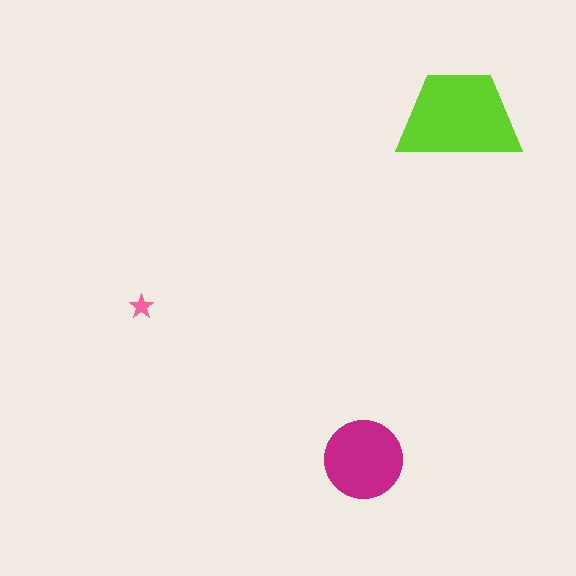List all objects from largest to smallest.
The lime trapezoid, the magenta circle, the pink star.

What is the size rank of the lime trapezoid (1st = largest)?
1st.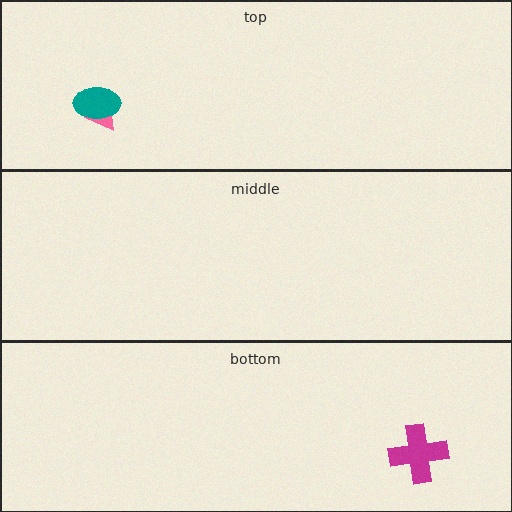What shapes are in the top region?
The pink triangle, the teal ellipse.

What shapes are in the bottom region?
The magenta cross.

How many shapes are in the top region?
2.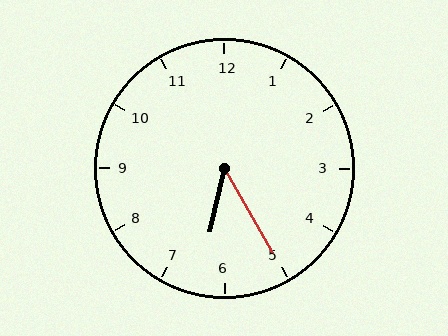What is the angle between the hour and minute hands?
Approximately 42 degrees.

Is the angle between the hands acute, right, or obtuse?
It is acute.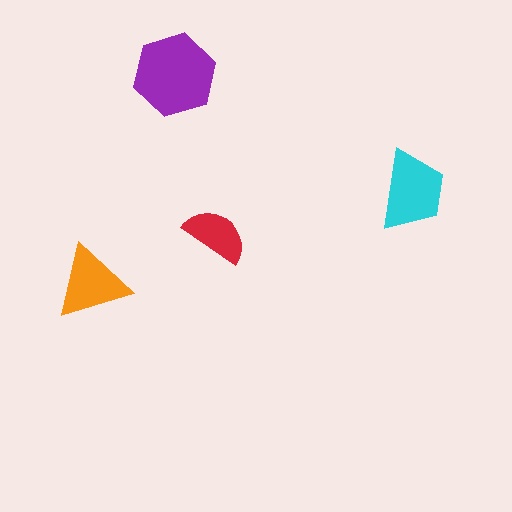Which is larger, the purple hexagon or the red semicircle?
The purple hexagon.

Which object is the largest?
The purple hexagon.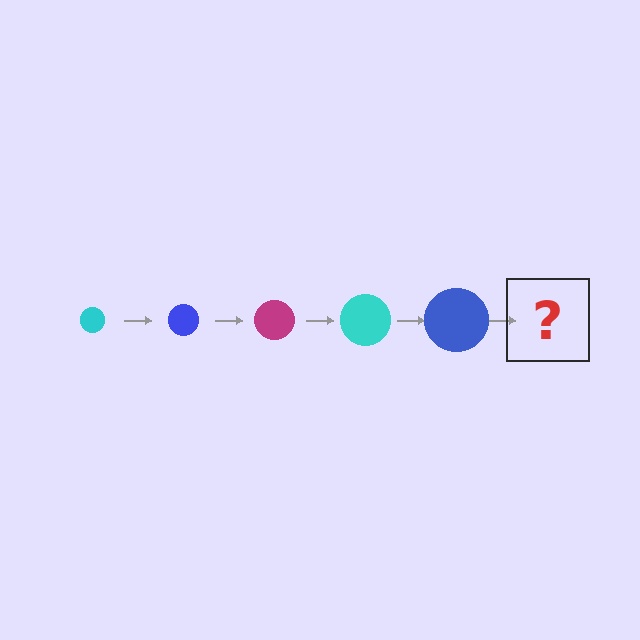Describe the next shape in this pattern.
It should be a magenta circle, larger than the previous one.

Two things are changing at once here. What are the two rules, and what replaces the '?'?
The two rules are that the circle grows larger each step and the color cycles through cyan, blue, and magenta. The '?' should be a magenta circle, larger than the previous one.